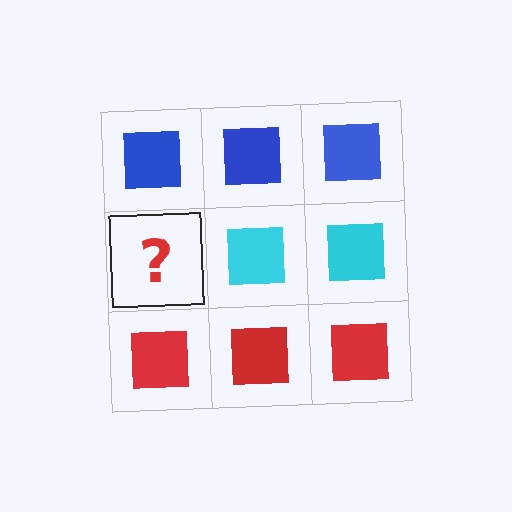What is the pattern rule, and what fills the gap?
The rule is that each row has a consistent color. The gap should be filled with a cyan square.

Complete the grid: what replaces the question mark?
The question mark should be replaced with a cyan square.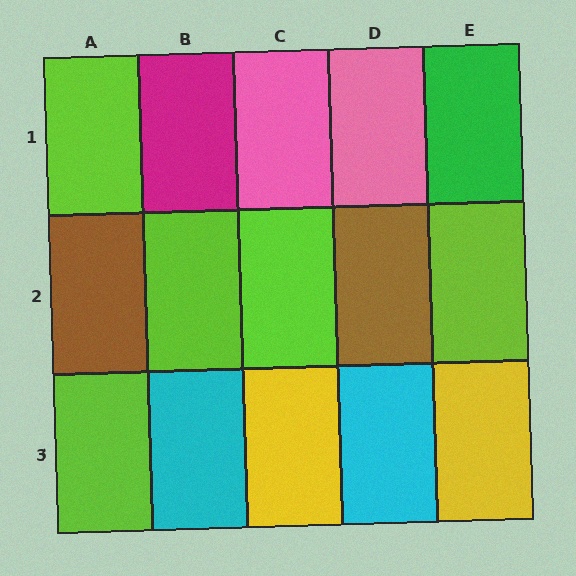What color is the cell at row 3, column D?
Cyan.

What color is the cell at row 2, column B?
Lime.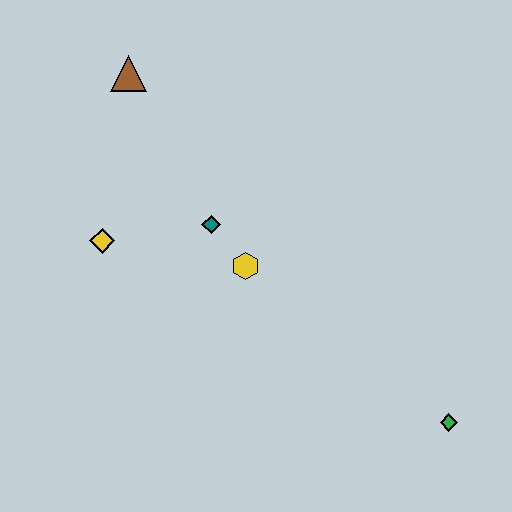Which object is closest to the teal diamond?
The yellow hexagon is closest to the teal diamond.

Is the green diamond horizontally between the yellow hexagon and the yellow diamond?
No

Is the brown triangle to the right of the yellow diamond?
Yes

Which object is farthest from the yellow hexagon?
The green diamond is farthest from the yellow hexagon.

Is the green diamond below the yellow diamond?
Yes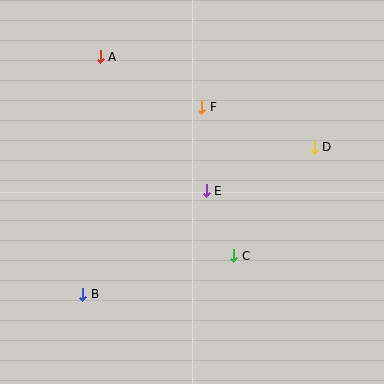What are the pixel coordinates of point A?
Point A is at (100, 57).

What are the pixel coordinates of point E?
Point E is at (206, 191).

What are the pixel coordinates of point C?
Point C is at (234, 256).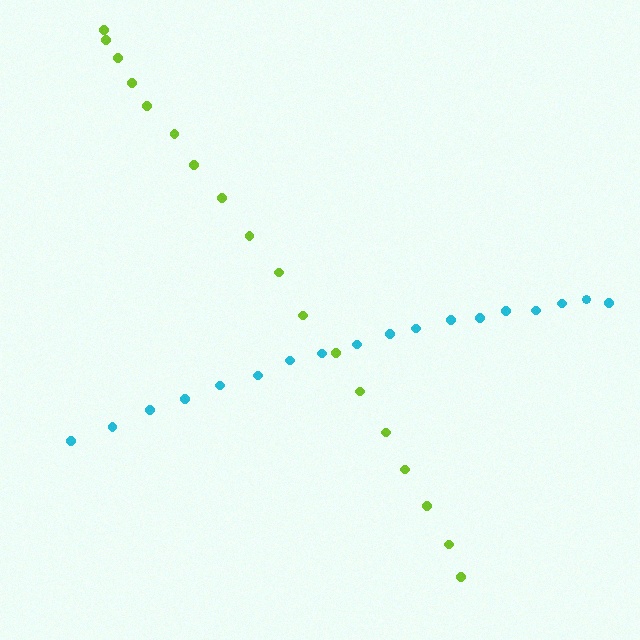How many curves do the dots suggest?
There are 2 distinct paths.